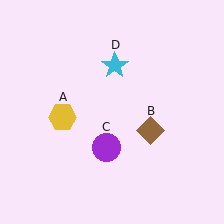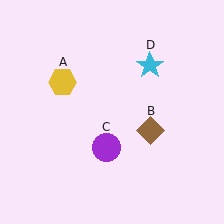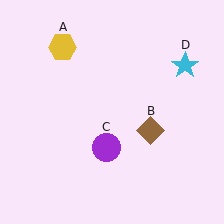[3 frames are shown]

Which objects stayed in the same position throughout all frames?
Brown diamond (object B) and purple circle (object C) remained stationary.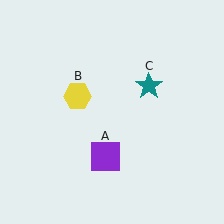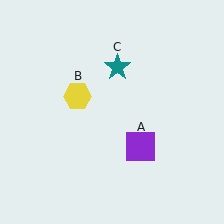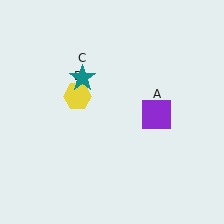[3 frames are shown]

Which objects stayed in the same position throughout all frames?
Yellow hexagon (object B) remained stationary.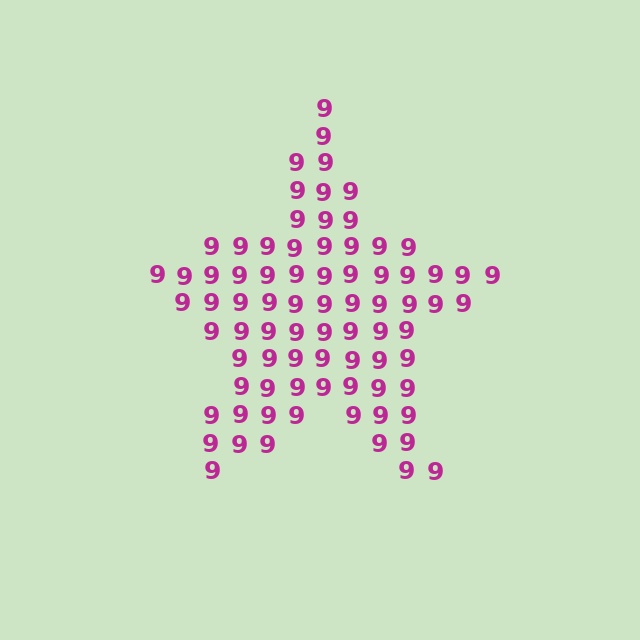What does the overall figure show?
The overall figure shows a star.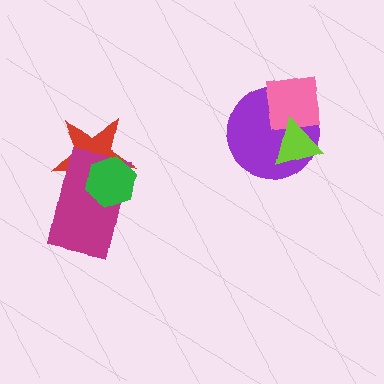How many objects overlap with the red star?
2 objects overlap with the red star.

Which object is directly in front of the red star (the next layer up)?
The magenta rectangle is directly in front of the red star.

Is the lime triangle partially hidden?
No, no other shape covers it.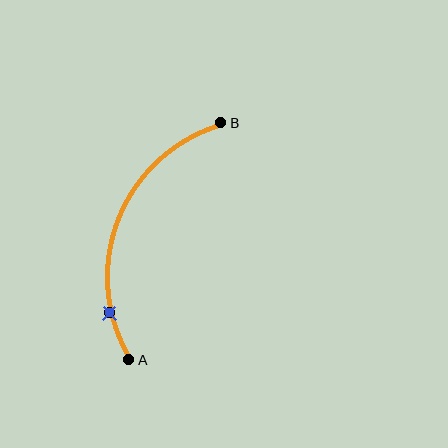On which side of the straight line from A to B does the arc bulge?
The arc bulges to the left of the straight line connecting A and B.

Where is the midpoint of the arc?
The arc midpoint is the point on the curve farthest from the straight line joining A and B. It sits to the left of that line.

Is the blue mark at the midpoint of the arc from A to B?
No. The blue mark lies on the arc but is closer to endpoint A. The arc midpoint would be at the point on the curve equidistant along the arc from both A and B.